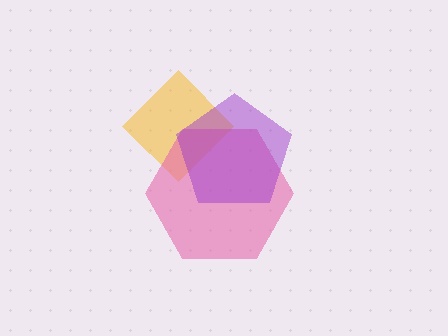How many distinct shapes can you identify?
There are 3 distinct shapes: a yellow diamond, a pink hexagon, a purple pentagon.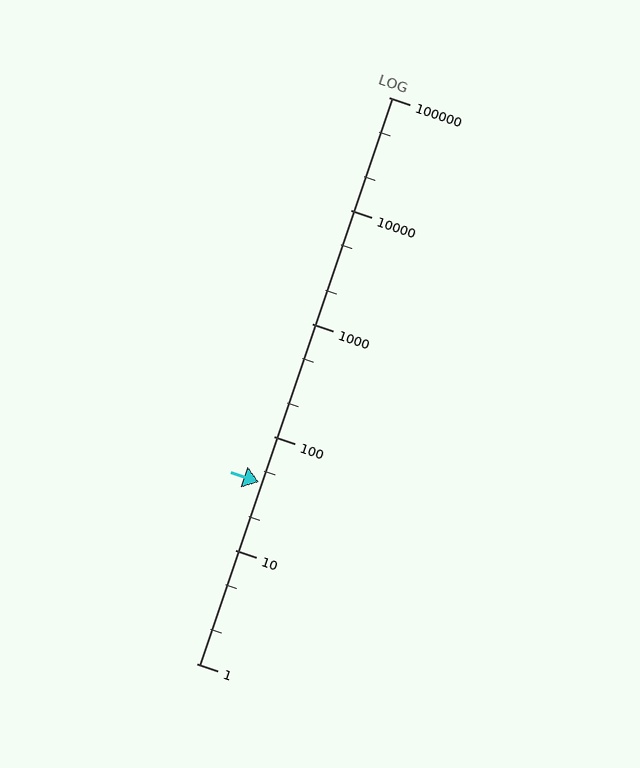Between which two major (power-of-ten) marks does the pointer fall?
The pointer is between 10 and 100.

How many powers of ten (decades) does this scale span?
The scale spans 5 decades, from 1 to 100000.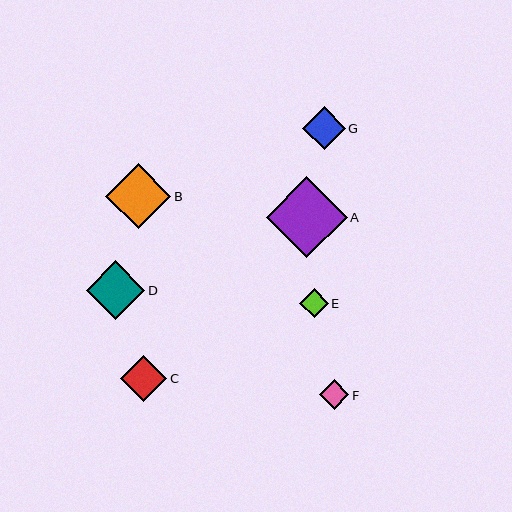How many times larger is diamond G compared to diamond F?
Diamond G is approximately 1.5 times the size of diamond F.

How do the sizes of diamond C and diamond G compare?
Diamond C and diamond G are approximately the same size.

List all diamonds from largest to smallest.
From largest to smallest: A, B, D, C, G, F, E.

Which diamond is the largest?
Diamond A is the largest with a size of approximately 81 pixels.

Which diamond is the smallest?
Diamond E is the smallest with a size of approximately 29 pixels.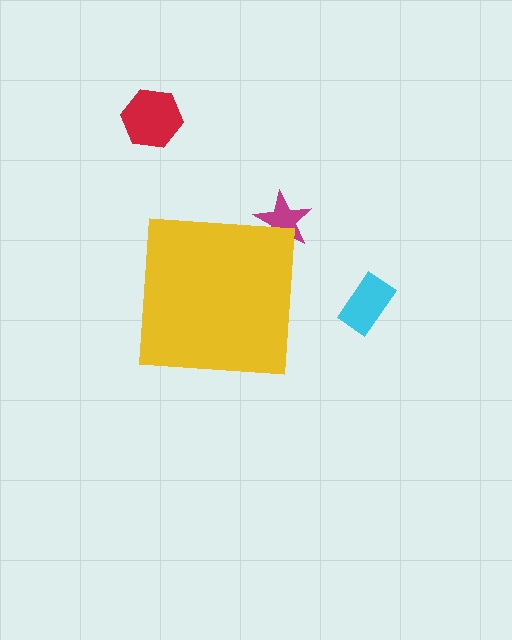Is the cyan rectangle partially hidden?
No, the cyan rectangle is fully visible.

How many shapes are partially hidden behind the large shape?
1 shape is partially hidden.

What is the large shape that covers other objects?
A yellow square.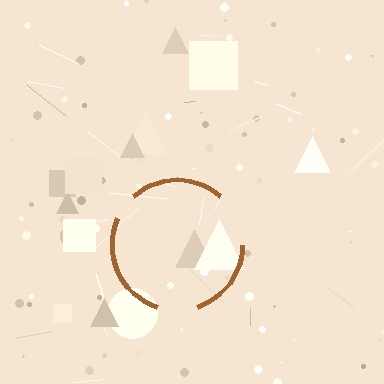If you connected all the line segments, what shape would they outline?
They would outline a circle.